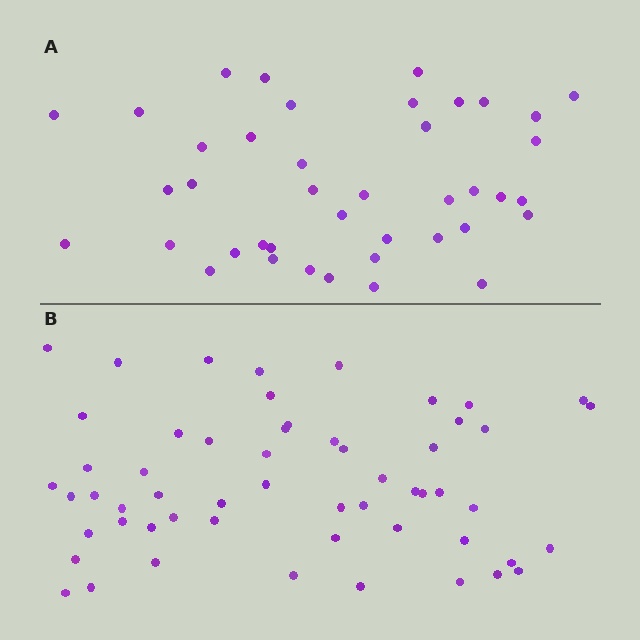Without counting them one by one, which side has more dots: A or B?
Region B (the bottom region) has more dots.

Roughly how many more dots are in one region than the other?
Region B has approximately 15 more dots than region A.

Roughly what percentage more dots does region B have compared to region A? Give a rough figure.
About 35% more.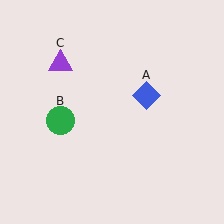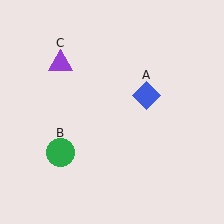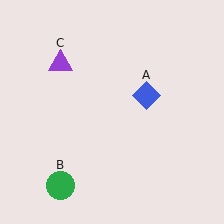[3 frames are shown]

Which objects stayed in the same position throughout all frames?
Blue diamond (object A) and purple triangle (object C) remained stationary.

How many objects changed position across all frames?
1 object changed position: green circle (object B).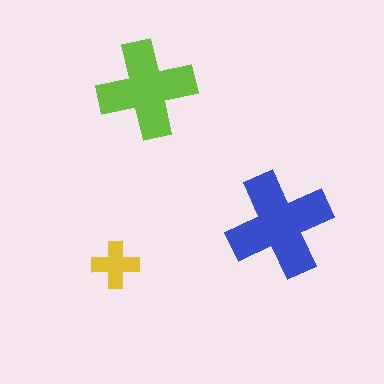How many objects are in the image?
There are 3 objects in the image.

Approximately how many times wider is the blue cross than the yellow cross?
About 2 times wider.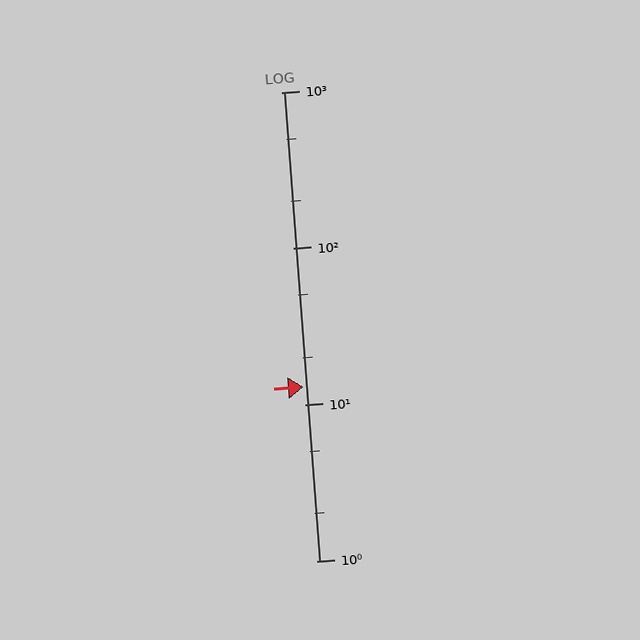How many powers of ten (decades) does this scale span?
The scale spans 3 decades, from 1 to 1000.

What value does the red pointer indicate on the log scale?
The pointer indicates approximately 13.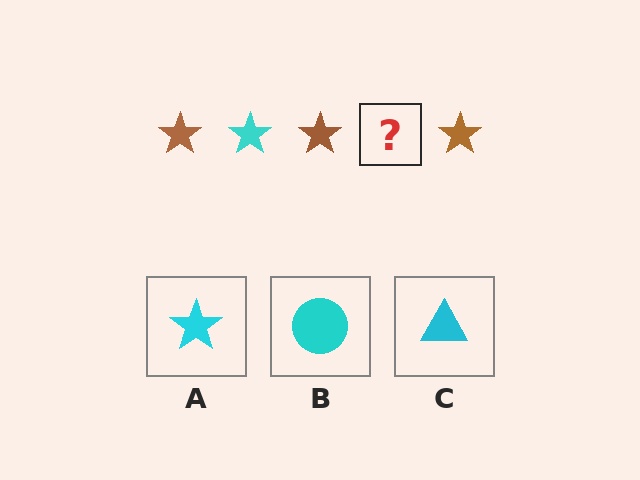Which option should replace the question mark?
Option A.